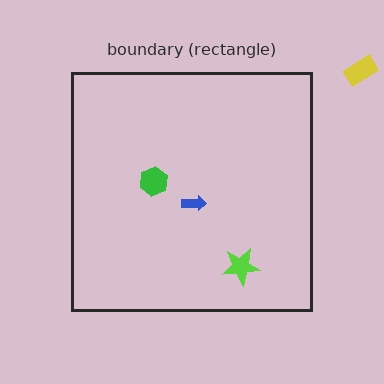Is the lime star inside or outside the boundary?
Inside.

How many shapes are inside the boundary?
3 inside, 1 outside.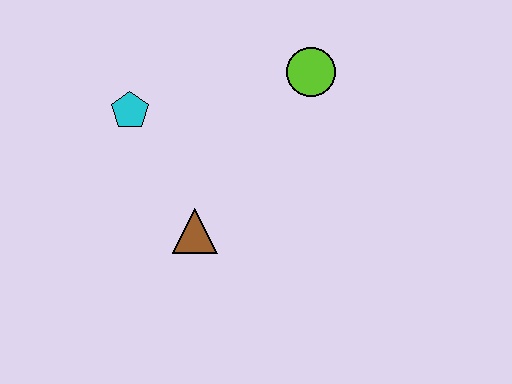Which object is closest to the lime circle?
The cyan pentagon is closest to the lime circle.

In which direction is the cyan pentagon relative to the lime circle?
The cyan pentagon is to the left of the lime circle.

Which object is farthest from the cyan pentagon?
The lime circle is farthest from the cyan pentagon.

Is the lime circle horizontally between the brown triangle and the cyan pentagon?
No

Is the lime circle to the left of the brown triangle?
No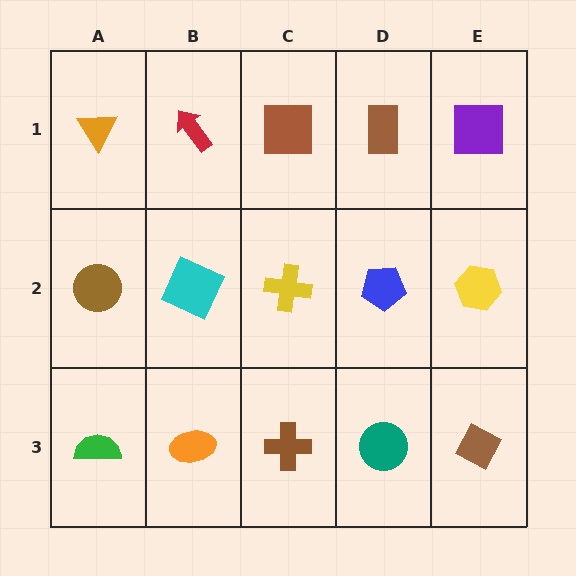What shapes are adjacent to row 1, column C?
A yellow cross (row 2, column C), a red arrow (row 1, column B), a brown rectangle (row 1, column D).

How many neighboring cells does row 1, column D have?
3.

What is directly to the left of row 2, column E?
A blue pentagon.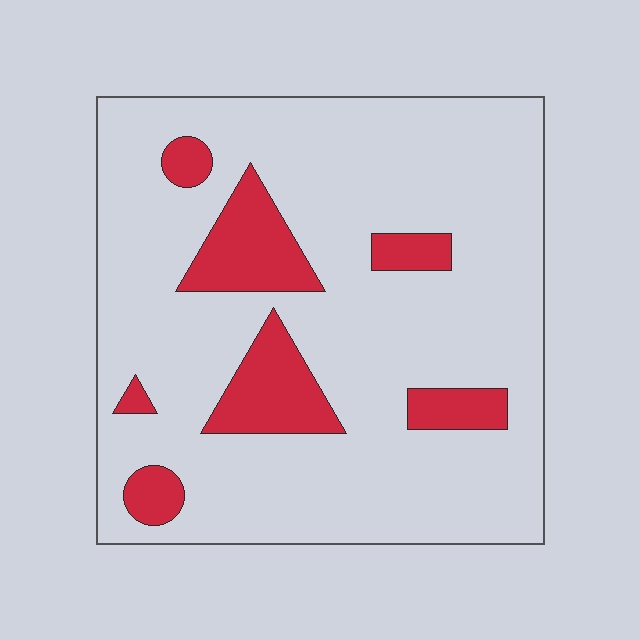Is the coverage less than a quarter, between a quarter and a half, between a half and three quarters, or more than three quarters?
Less than a quarter.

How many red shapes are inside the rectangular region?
7.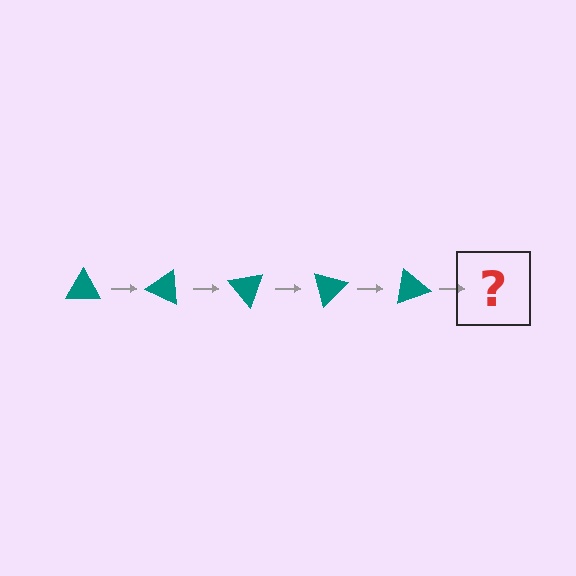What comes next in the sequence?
The next element should be a teal triangle rotated 125 degrees.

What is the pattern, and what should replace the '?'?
The pattern is that the triangle rotates 25 degrees each step. The '?' should be a teal triangle rotated 125 degrees.